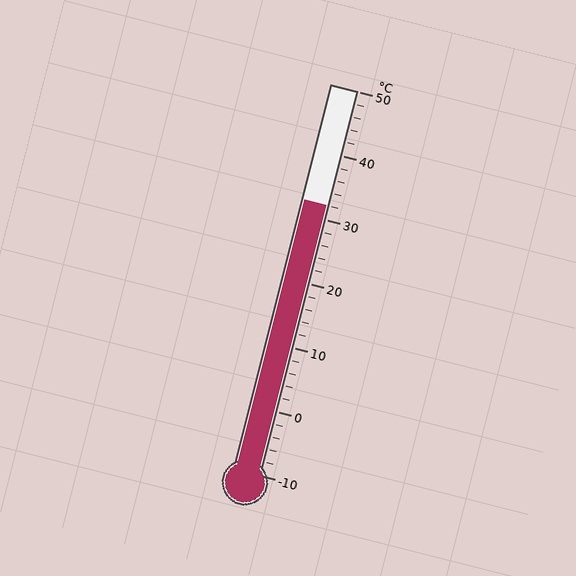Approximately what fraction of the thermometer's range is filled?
The thermometer is filled to approximately 70% of its range.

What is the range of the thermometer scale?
The thermometer scale ranges from -10°C to 50°C.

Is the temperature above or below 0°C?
The temperature is above 0°C.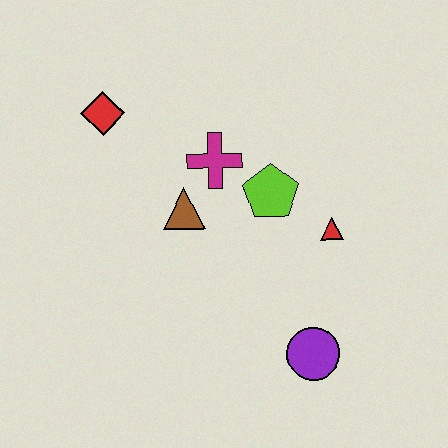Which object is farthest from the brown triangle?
The purple circle is farthest from the brown triangle.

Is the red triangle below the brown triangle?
Yes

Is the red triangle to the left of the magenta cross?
No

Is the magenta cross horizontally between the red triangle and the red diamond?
Yes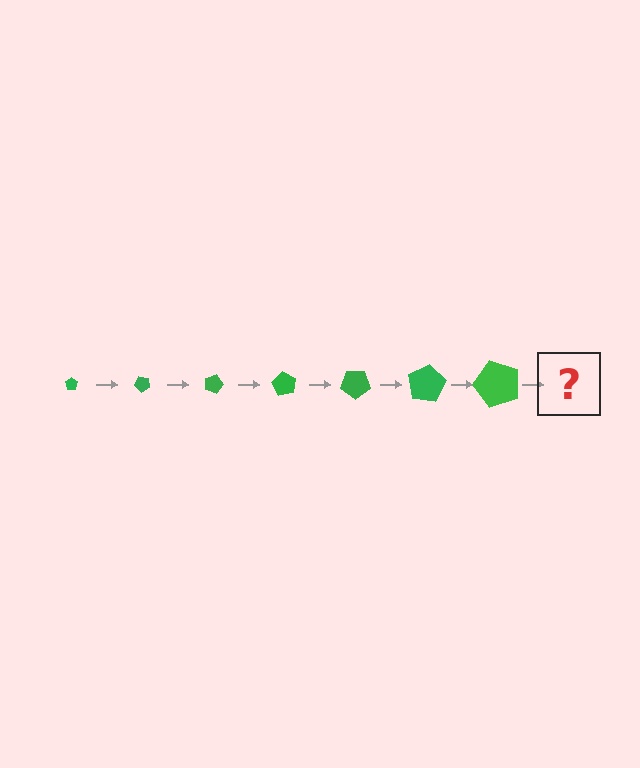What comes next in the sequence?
The next element should be a pentagon, larger than the previous one and rotated 315 degrees from the start.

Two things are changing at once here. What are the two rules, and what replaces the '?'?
The two rules are that the pentagon grows larger each step and it rotates 45 degrees each step. The '?' should be a pentagon, larger than the previous one and rotated 315 degrees from the start.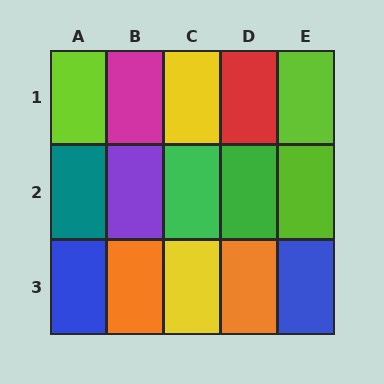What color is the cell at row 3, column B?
Orange.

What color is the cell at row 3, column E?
Blue.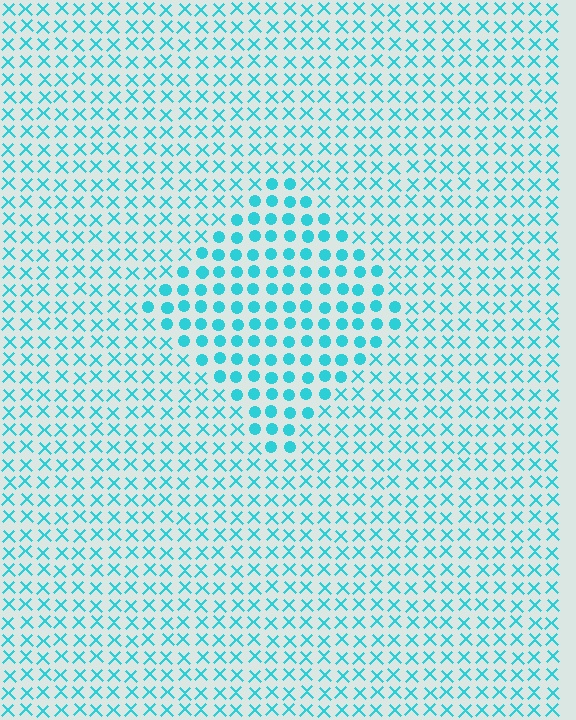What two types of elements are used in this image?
The image uses circles inside the diamond region and X marks outside it.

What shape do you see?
I see a diamond.